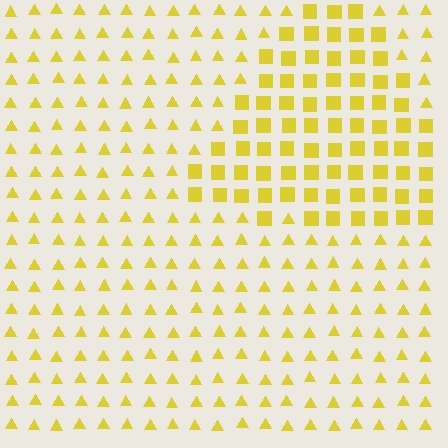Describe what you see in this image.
The image is filled with small yellow elements arranged in a uniform grid. A triangle-shaped region contains squares, while the surrounding area contains triangles. The boundary is defined purely by the change in element shape.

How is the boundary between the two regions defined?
The boundary is defined by a change in element shape: squares inside vs. triangles outside. All elements share the same color and spacing.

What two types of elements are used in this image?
The image uses squares inside the triangle region and triangles outside it.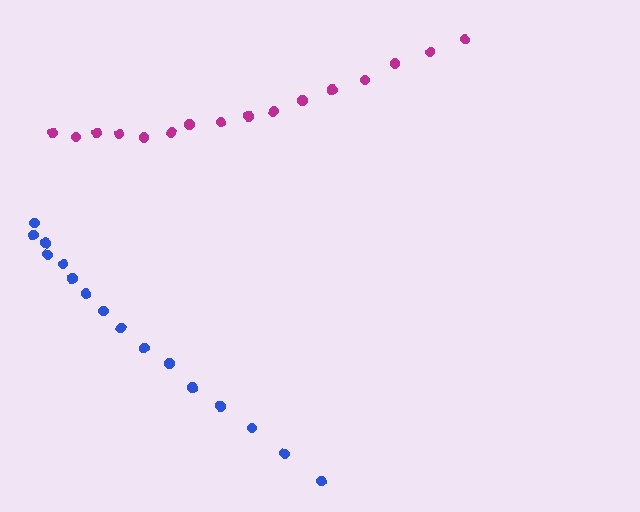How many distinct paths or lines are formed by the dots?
There are 2 distinct paths.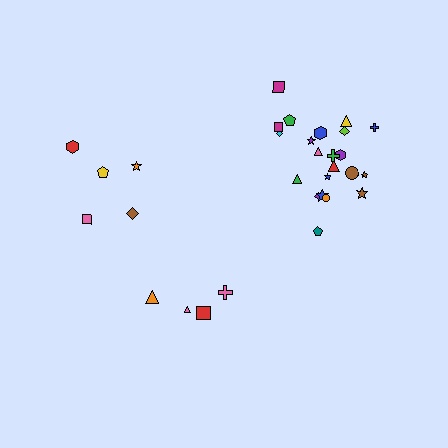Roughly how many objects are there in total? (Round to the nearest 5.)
Roughly 30 objects in total.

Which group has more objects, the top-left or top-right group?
The top-right group.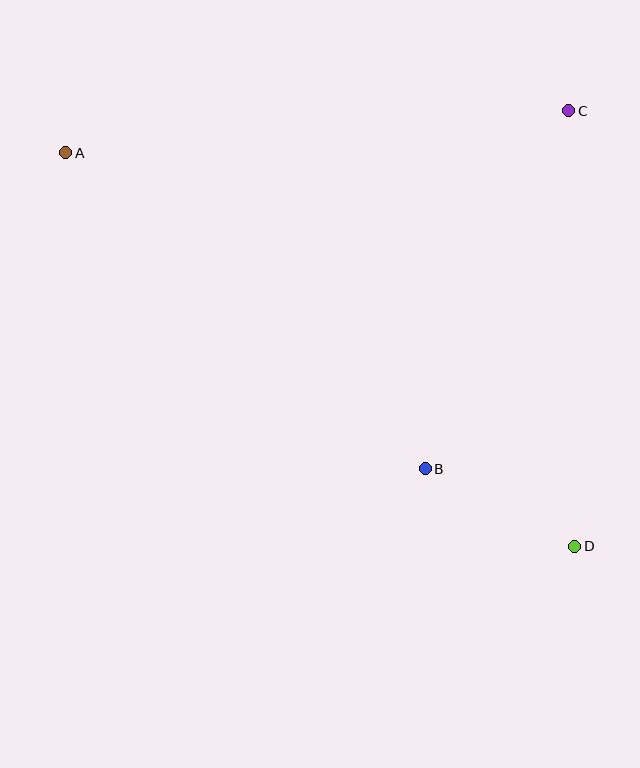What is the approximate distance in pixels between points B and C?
The distance between B and C is approximately 386 pixels.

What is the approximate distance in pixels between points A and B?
The distance between A and B is approximately 479 pixels.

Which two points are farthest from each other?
Points A and D are farthest from each other.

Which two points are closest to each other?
Points B and D are closest to each other.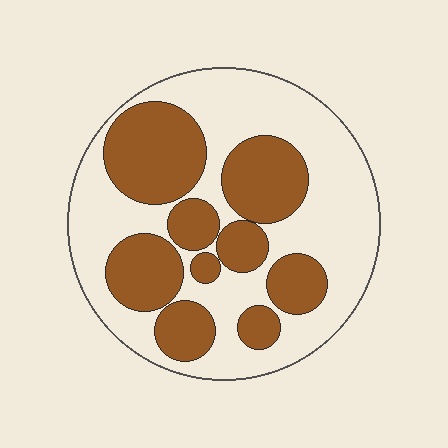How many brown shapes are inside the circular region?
9.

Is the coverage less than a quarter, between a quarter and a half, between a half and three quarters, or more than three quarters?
Between a quarter and a half.